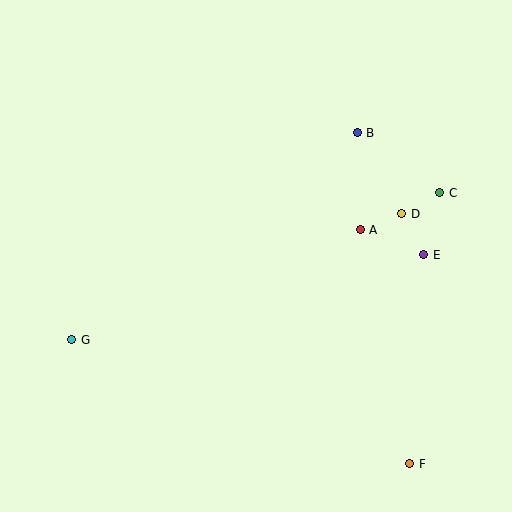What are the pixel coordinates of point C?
Point C is at (440, 193).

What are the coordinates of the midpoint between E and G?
The midpoint between E and G is at (248, 297).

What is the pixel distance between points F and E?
The distance between F and E is 210 pixels.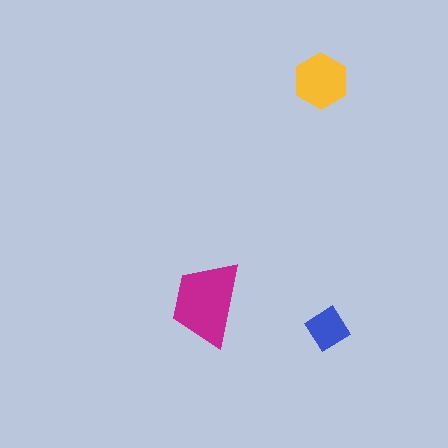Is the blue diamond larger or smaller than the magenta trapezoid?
Smaller.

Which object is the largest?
The magenta trapezoid.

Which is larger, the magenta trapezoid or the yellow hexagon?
The magenta trapezoid.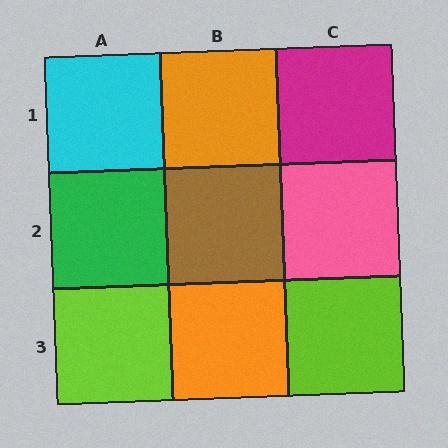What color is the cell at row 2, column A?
Green.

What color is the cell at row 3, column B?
Orange.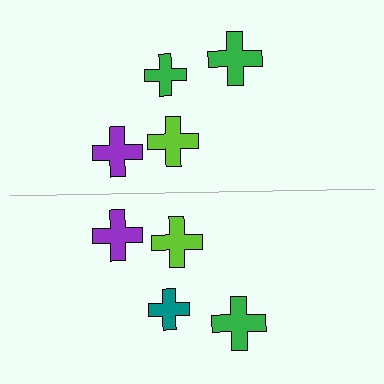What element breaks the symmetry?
The teal cross on the bottom side breaks the symmetry — its mirror counterpart is green.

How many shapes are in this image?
There are 8 shapes in this image.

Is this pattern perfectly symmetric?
No, the pattern is not perfectly symmetric. The teal cross on the bottom side breaks the symmetry — its mirror counterpart is green.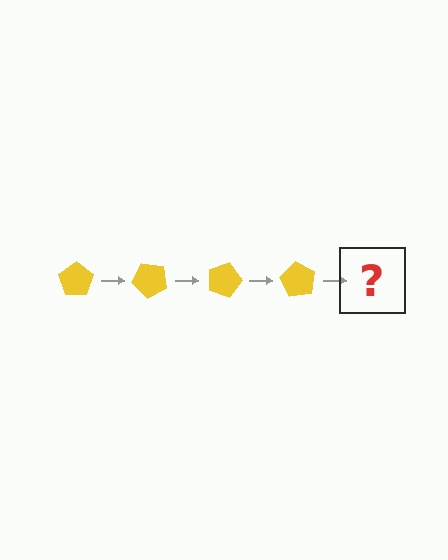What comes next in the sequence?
The next element should be a yellow pentagon rotated 180 degrees.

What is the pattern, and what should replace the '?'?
The pattern is that the pentagon rotates 45 degrees each step. The '?' should be a yellow pentagon rotated 180 degrees.